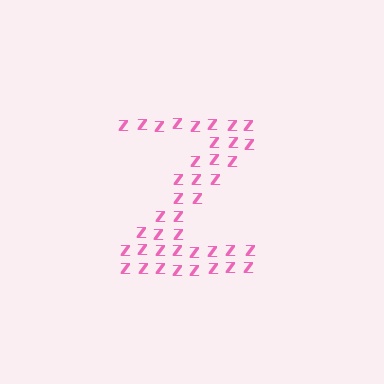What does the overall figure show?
The overall figure shows the letter Z.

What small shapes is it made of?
It is made of small letter Z's.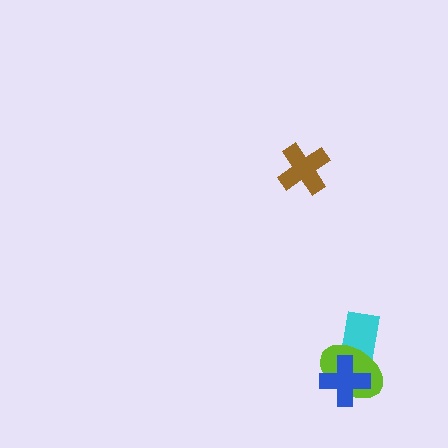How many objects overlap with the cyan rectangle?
2 objects overlap with the cyan rectangle.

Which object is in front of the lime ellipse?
The blue cross is in front of the lime ellipse.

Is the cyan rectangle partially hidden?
Yes, it is partially covered by another shape.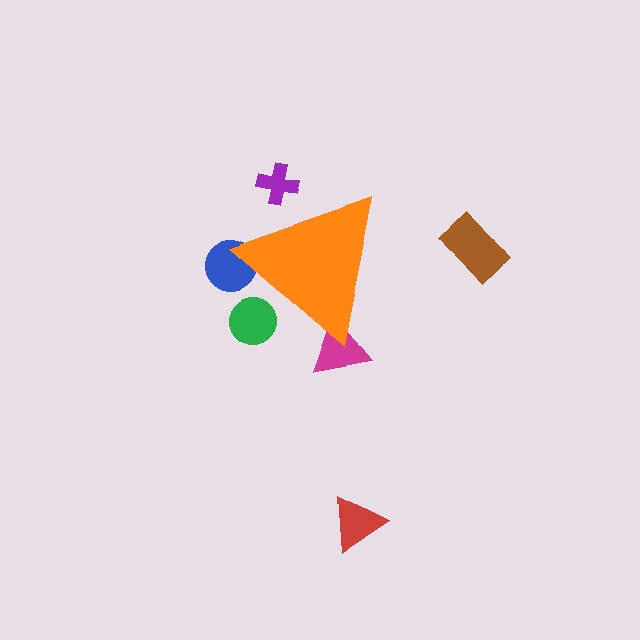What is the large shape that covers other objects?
An orange triangle.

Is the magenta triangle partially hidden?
Yes, the magenta triangle is partially hidden behind the orange triangle.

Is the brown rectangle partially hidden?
No, the brown rectangle is fully visible.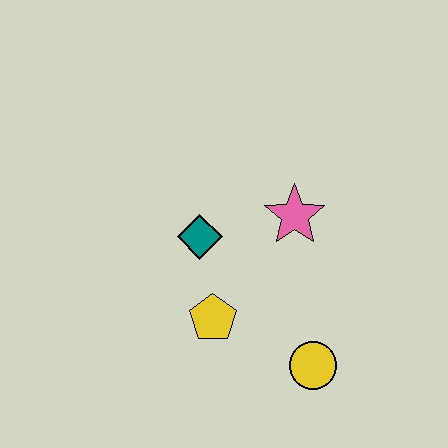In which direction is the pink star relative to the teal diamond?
The pink star is to the right of the teal diamond.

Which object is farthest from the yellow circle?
The teal diamond is farthest from the yellow circle.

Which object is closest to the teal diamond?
The yellow pentagon is closest to the teal diamond.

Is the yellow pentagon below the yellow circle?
No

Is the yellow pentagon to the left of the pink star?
Yes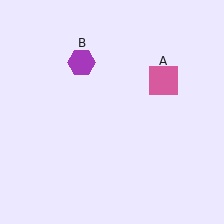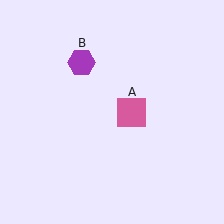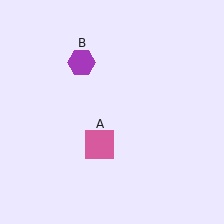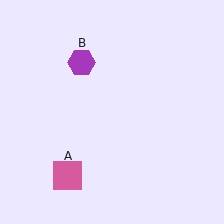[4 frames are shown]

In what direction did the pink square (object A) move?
The pink square (object A) moved down and to the left.